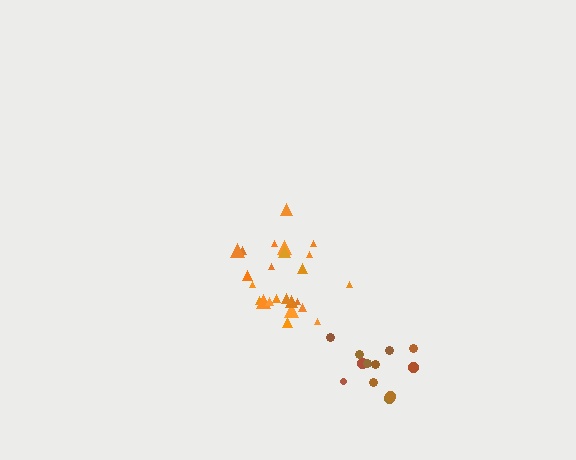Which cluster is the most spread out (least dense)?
Brown.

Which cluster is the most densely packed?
Orange.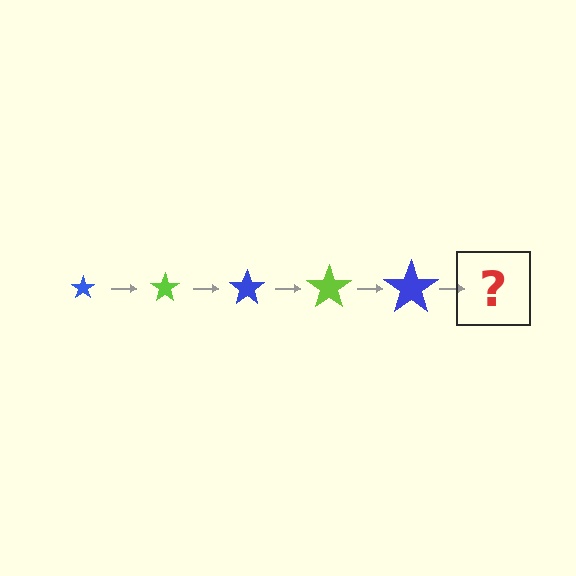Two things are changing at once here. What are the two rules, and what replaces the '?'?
The two rules are that the star grows larger each step and the color cycles through blue and lime. The '?' should be a lime star, larger than the previous one.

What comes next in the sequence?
The next element should be a lime star, larger than the previous one.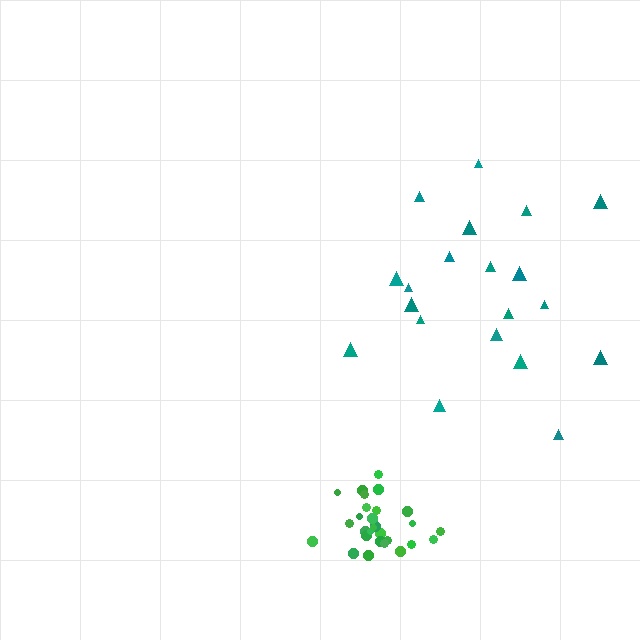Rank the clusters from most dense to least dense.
green, teal.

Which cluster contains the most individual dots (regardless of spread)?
Green (30).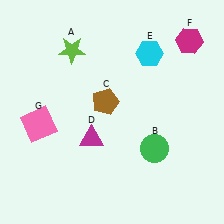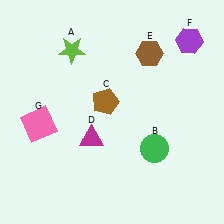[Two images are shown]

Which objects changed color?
E changed from cyan to brown. F changed from magenta to purple.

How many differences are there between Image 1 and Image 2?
There are 2 differences between the two images.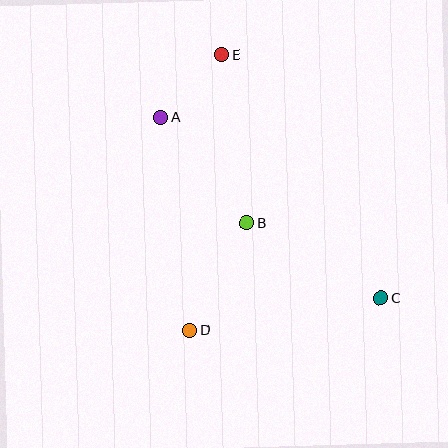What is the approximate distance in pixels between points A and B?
The distance between A and B is approximately 136 pixels.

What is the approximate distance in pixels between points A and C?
The distance between A and C is approximately 285 pixels.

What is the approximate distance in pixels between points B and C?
The distance between B and C is approximately 154 pixels.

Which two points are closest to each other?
Points A and E are closest to each other.